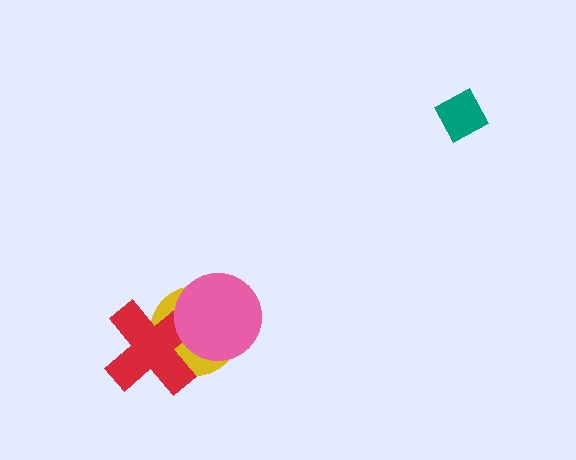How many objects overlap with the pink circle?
2 objects overlap with the pink circle.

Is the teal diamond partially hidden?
No, no other shape covers it.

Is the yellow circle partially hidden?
Yes, it is partially covered by another shape.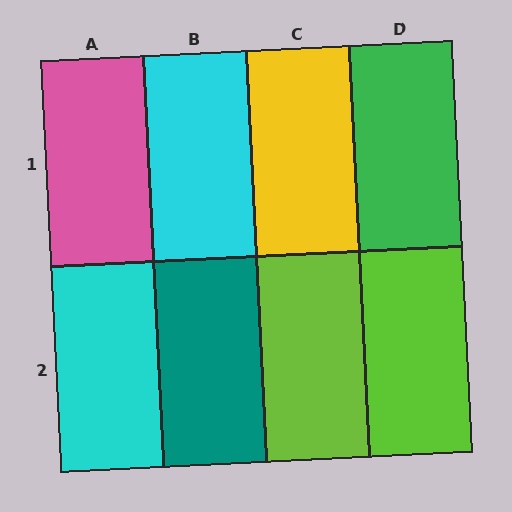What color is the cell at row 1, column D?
Green.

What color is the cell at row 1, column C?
Yellow.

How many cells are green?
1 cell is green.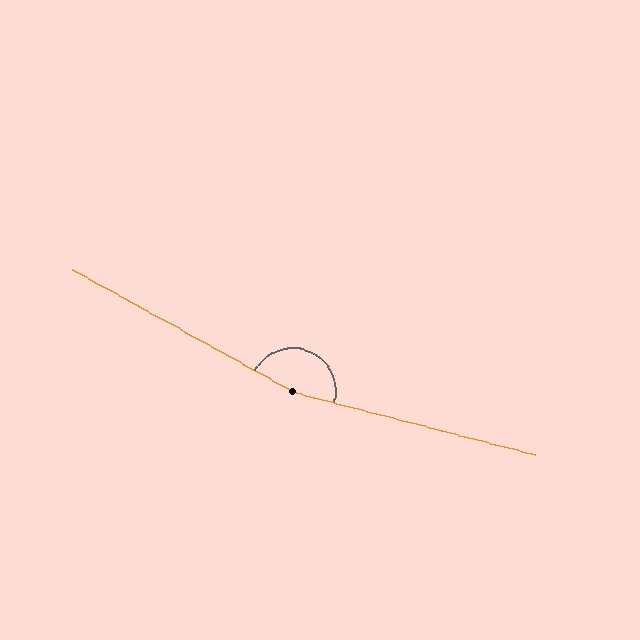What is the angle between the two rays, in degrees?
Approximately 166 degrees.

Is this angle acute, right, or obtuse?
It is obtuse.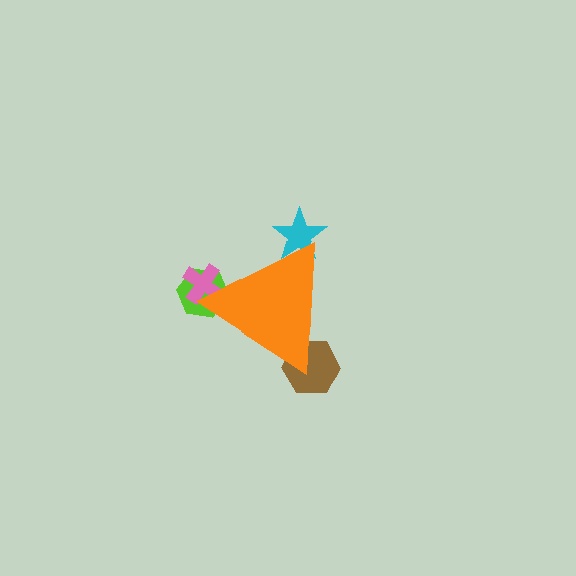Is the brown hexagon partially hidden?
Yes, the brown hexagon is partially hidden behind the orange triangle.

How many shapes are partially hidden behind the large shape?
4 shapes are partially hidden.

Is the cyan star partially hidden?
Yes, the cyan star is partially hidden behind the orange triangle.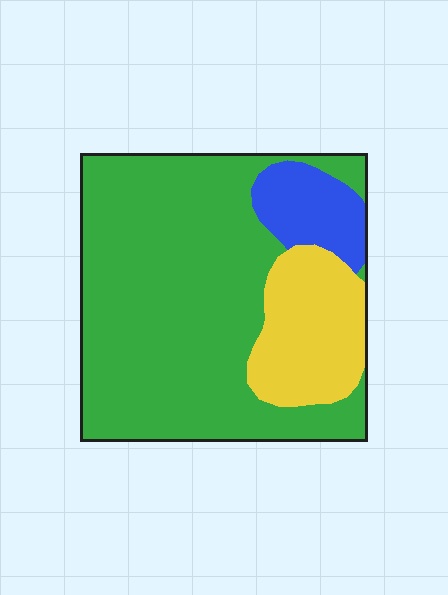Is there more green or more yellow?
Green.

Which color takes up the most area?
Green, at roughly 70%.